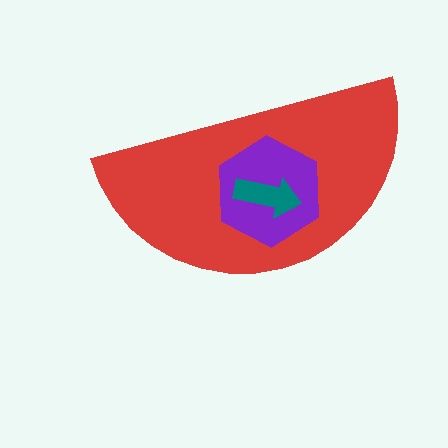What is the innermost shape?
The teal arrow.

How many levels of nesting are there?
3.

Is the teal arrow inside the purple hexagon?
Yes.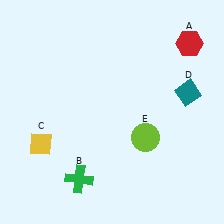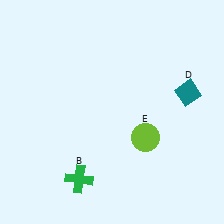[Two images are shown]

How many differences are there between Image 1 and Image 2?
There are 2 differences between the two images.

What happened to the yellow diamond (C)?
The yellow diamond (C) was removed in Image 2. It was in the bottom-left area of Image 1.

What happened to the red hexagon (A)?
The red hexagon (A) was removed in Image 2. It was in the top-right area of Image 1.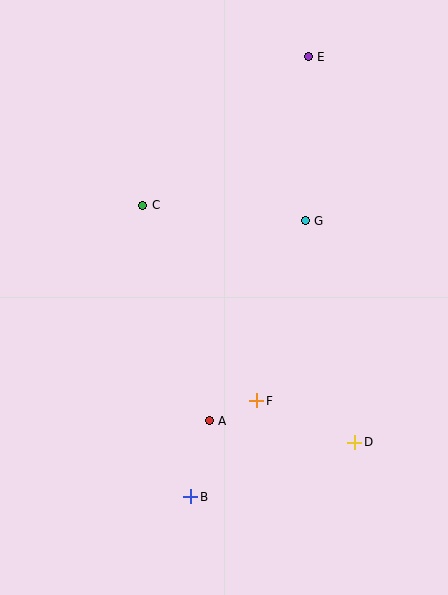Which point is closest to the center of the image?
Point F at (257, 401) is closest to the center.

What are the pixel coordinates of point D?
Point D is at (355, 442).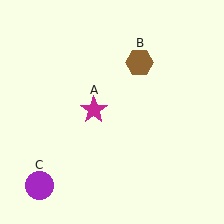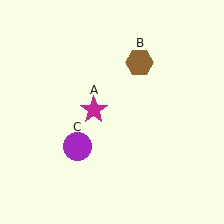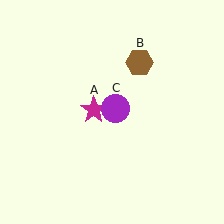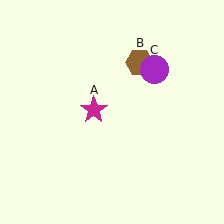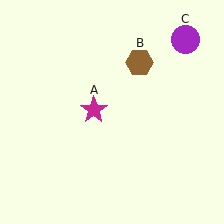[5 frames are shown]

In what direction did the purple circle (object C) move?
The purple circle (object C) moved up and to the right.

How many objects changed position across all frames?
1 object changed position: purple circle (object C).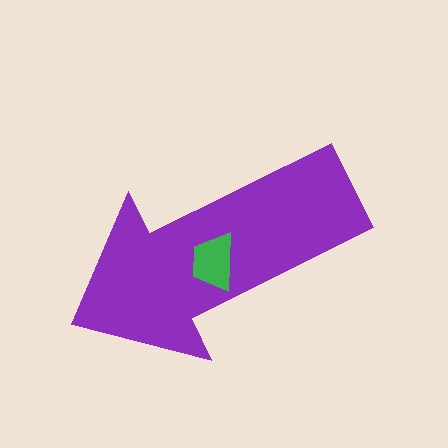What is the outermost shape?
The purple arrow.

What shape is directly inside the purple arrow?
The green trapezoid.